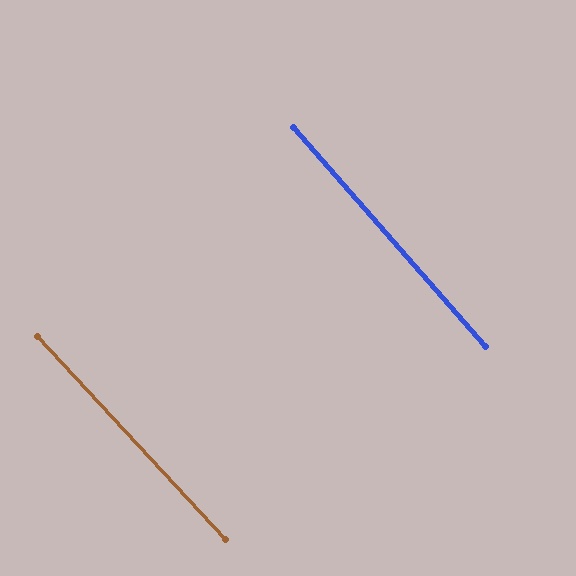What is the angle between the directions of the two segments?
Approximately 2 degrees.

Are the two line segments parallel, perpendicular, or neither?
Parallel — their directions differ by only 1.5°.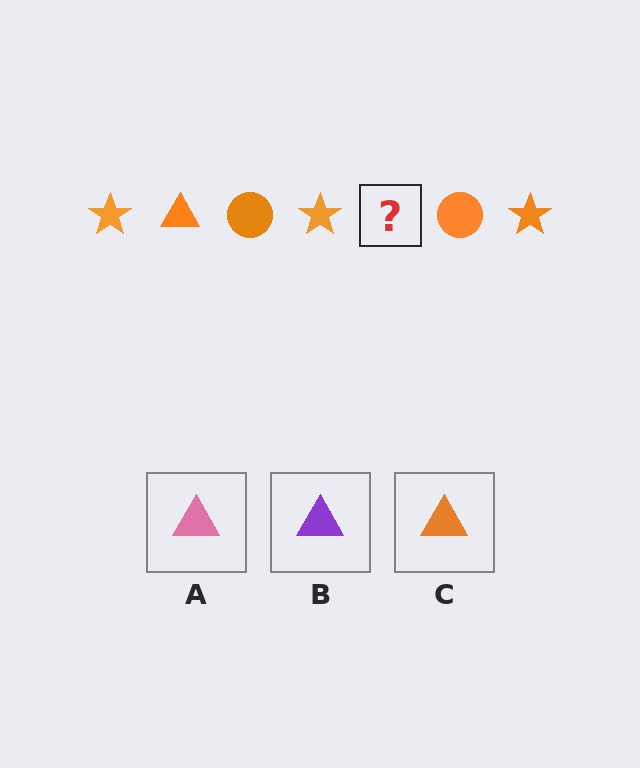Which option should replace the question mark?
Option C.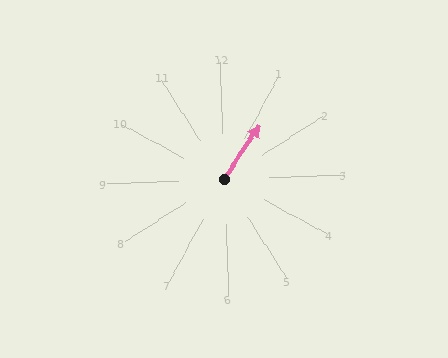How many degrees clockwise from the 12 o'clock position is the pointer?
Approximately 36 degrees.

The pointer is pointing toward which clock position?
Roughly 1 o'clock.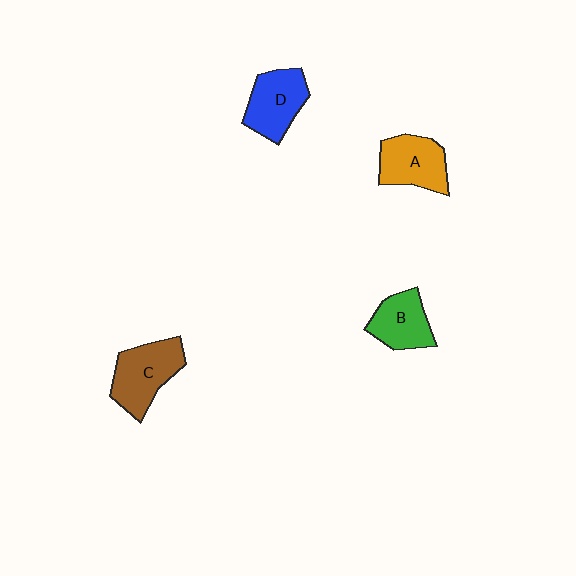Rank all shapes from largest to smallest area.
From largest to smallest: C (brown), D (blue), A (orange), B (green).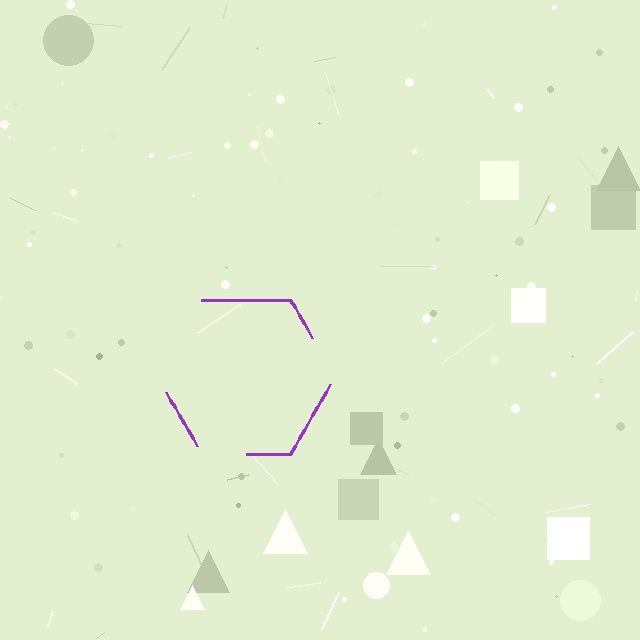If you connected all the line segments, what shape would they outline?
They would outline a hexagon.